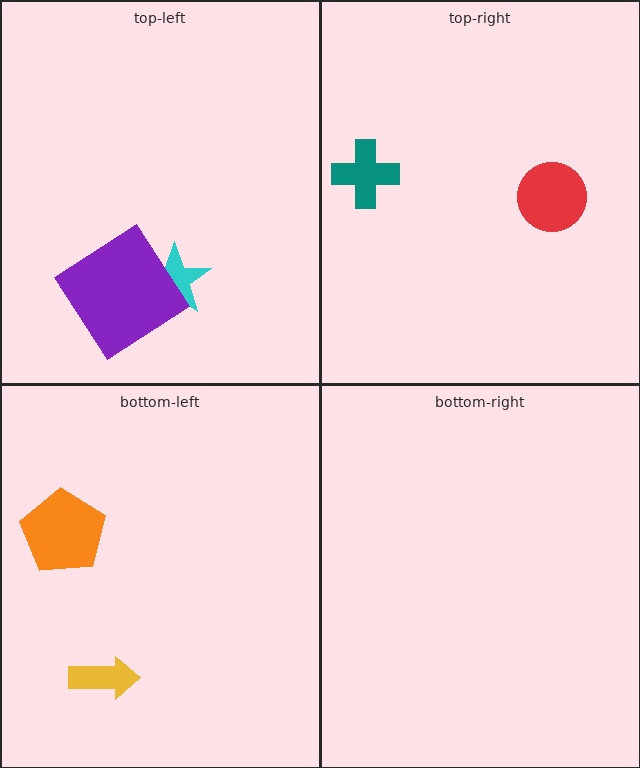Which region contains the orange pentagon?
The bottom-left region.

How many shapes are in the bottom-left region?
2.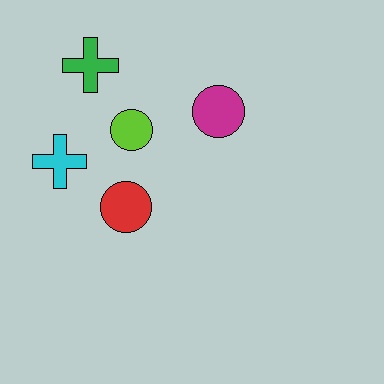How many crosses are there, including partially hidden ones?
There are 2 crosses.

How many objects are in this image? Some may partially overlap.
There are 5 objects.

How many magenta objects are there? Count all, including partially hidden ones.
There is 1 magenta object.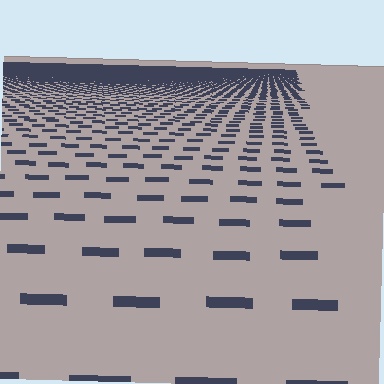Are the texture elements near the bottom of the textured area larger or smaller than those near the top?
Larger. Near the bottom, elements are closer to the viewer and appear at a bigger on-screen size.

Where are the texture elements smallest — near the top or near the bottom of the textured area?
Near the top.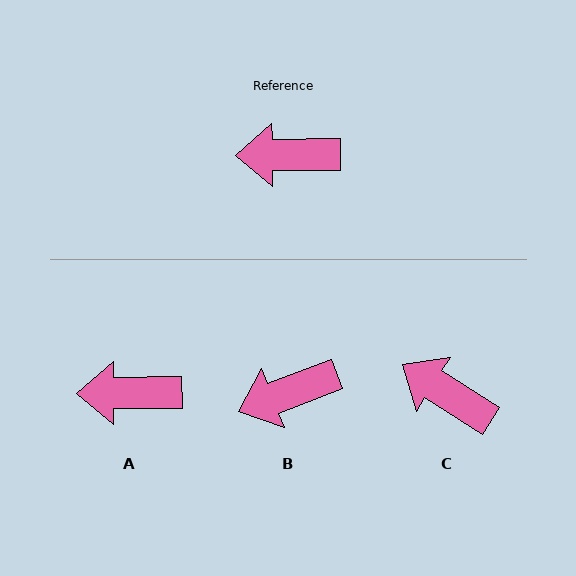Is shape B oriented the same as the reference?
No, it is off by about 20 degrees.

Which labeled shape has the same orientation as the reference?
A.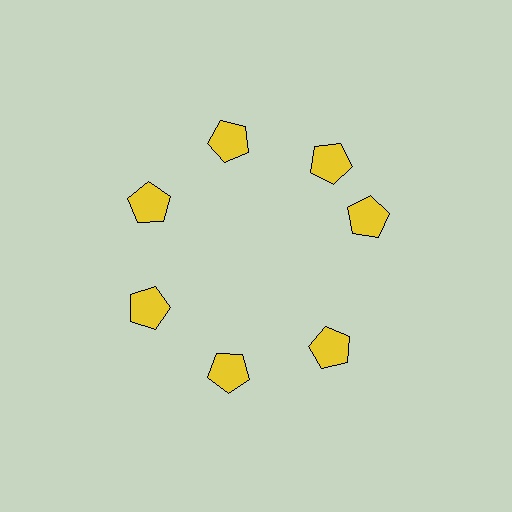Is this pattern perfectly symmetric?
No. The 7 yellow pentagons are arranged in a ring, but one element near the 3 o'clock position is rotated out of alignment along the ring, breaking the 7-fold rotational symmetry.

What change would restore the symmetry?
The symmetry would be restored by rotating it back into even spacing with its neighbors so that all 7 pentagons sit at equal angles and equal distance from the center.